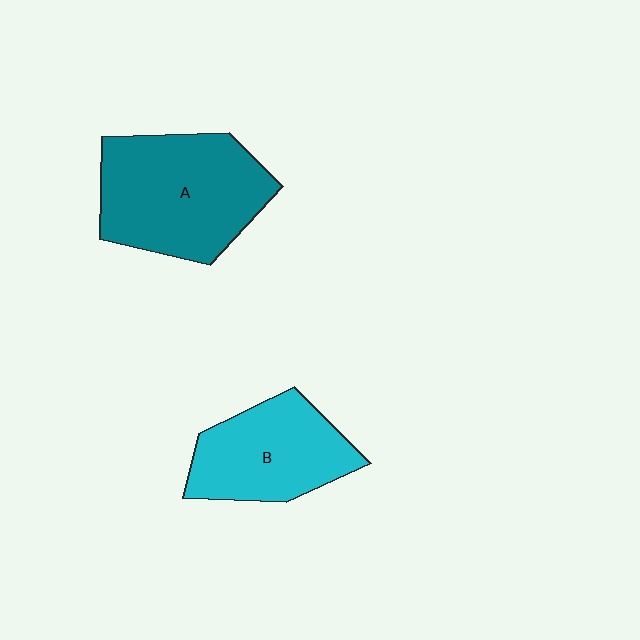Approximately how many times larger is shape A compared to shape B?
Approximately 1.3 times.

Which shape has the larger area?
Shape A (teal).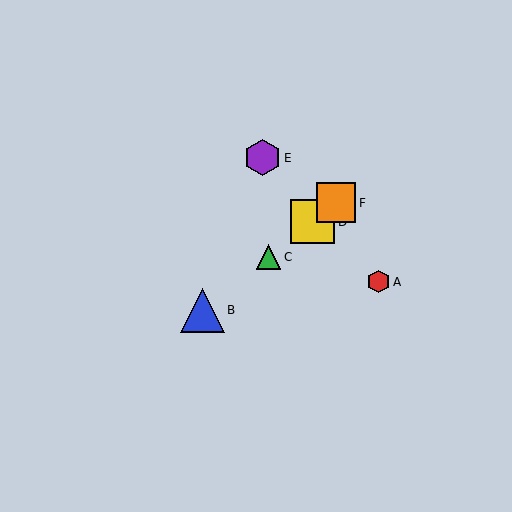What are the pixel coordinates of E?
Object E is at (263, 158).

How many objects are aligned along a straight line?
4 objects (B, C, D, F) are aligned along a straight line.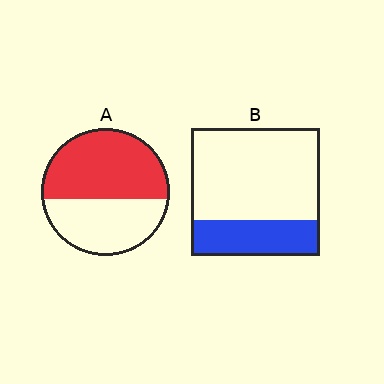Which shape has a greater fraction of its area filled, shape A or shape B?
Shape A.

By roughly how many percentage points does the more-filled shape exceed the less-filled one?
By roughly 30 percentage points (A over B).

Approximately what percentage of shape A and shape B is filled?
A is approximately 55% and B is approximately 30%.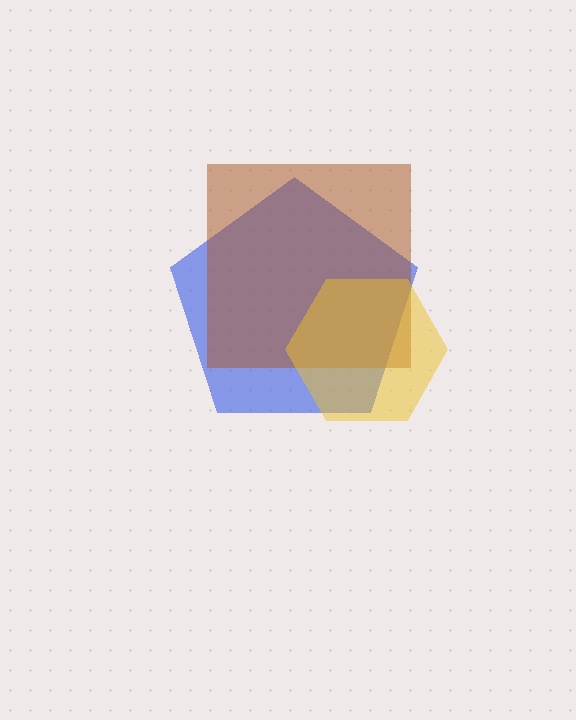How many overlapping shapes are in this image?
There are 3 overlapping shapes in the image.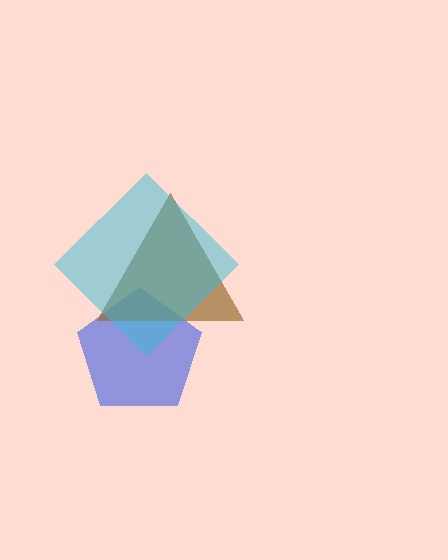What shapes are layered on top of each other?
The layered shapes are: a blue pentagon, a brown triangle, a cyan diamond.